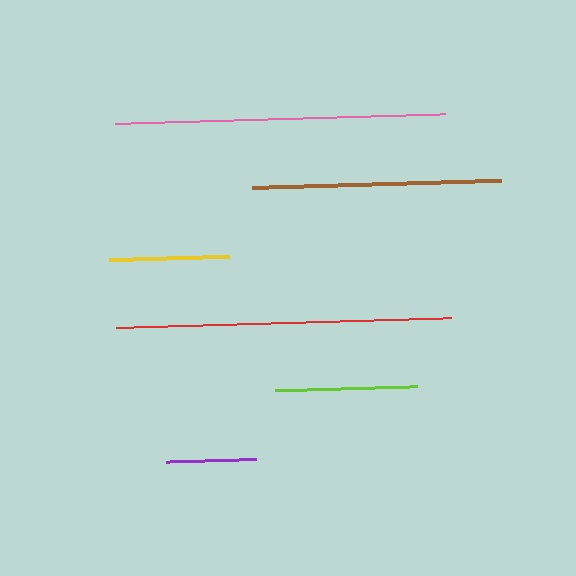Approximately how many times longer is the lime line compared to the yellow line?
The lime line is approximately 1.2 times the length of the yellow line.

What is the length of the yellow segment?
The yellow segment is approximately 120 pixels long.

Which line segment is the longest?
The red line is the longest at approximately 335 pixels.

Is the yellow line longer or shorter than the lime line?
The lime line is longer than the yellow line.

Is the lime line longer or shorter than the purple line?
The lime line is longer than the purple line.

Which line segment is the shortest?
The purple line is the shortest at approximately 90 pixels.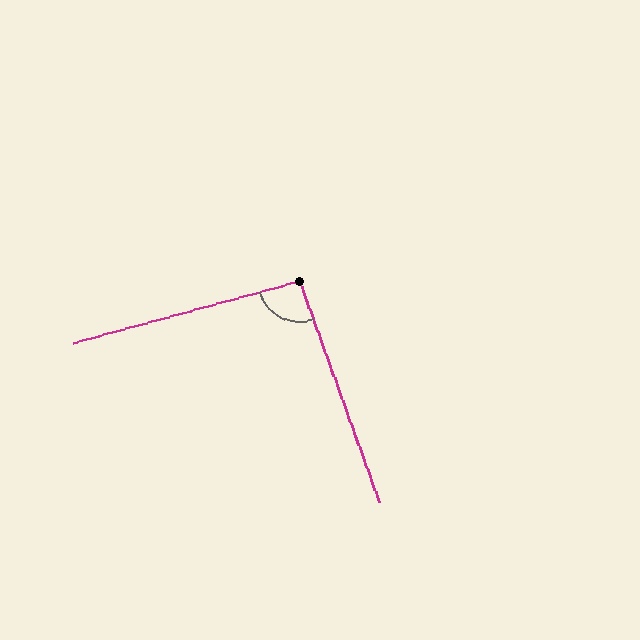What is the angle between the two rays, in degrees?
Approximately 94 degrees.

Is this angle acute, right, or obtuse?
It is approximately a right angle.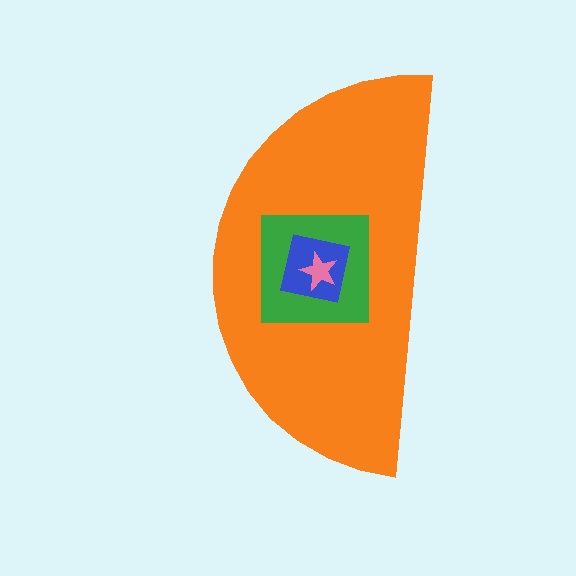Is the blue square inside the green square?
Yes.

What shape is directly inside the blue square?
The pink star.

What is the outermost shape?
The orange semicircle.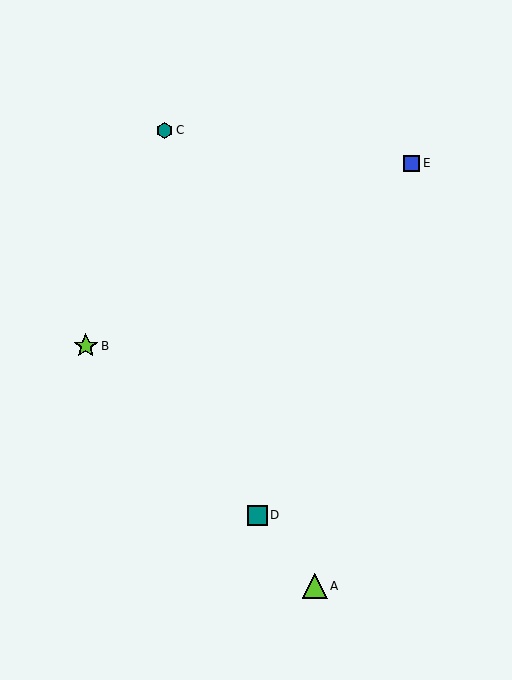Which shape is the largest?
The lime triangle (labeled A) is the largest.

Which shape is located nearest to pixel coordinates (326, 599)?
The lime triangle (labeled A) at (315, 586) is nearest to that location.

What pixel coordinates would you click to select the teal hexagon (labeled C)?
Click at (165, 130) to select the teal hexagon C.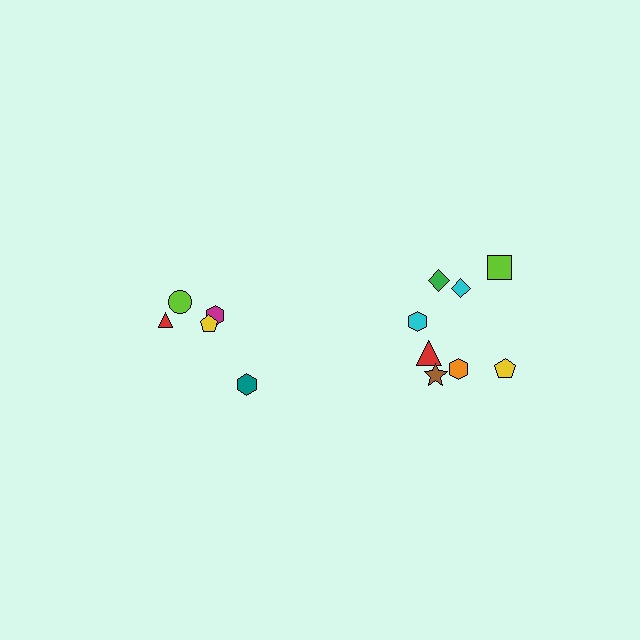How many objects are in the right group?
There are 8 objects.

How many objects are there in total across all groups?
There are 13 objects.